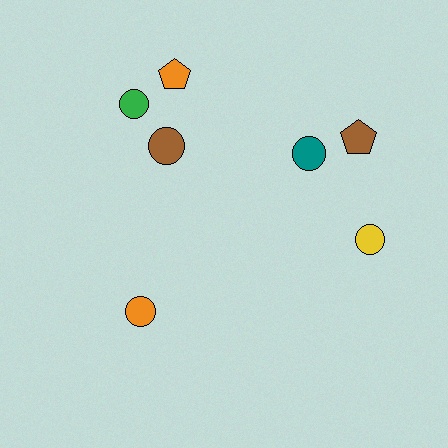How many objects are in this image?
There are 7 objects.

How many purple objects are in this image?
There are no purple objects.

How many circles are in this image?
There are 5 circles.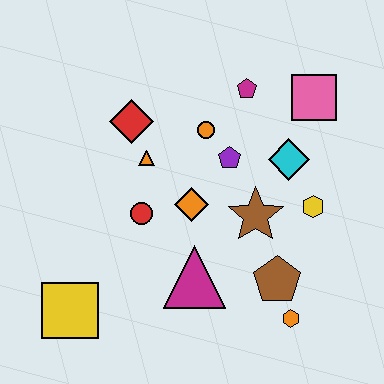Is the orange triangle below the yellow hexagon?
No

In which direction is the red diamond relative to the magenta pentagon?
The red diamond is to the left of the magenta pentagon.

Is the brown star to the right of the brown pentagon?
No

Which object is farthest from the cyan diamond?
The yellow square is farthest from the cyan diamond.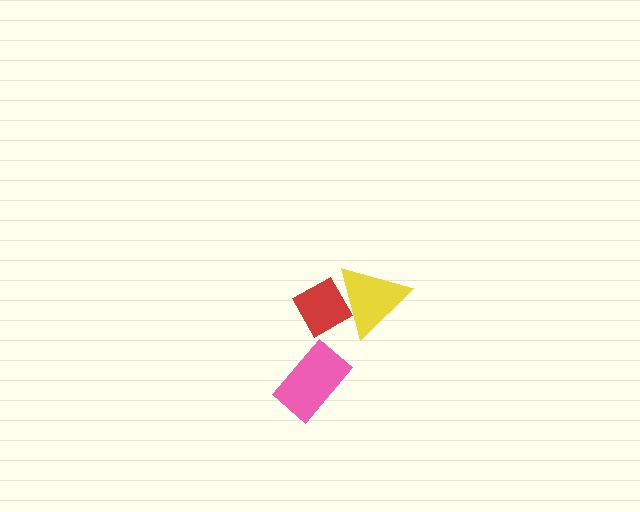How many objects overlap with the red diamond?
1 object overlaps with the red diamond.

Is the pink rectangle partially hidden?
No, no other shape covers it.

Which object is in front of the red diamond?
The yellow triangle is in front of the red diamond.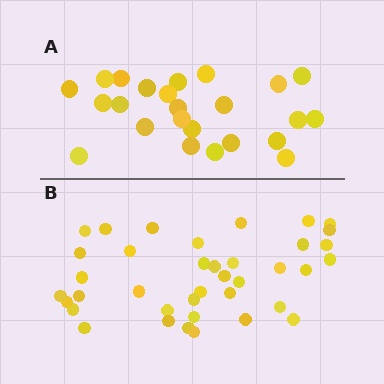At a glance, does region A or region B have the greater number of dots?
Region B (the bottom region) has more dots.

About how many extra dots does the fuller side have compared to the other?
Region B has approximately 15 more dots than region A.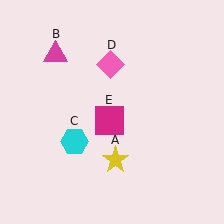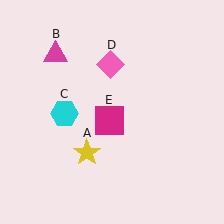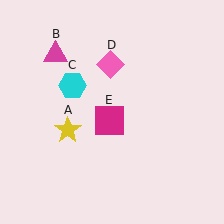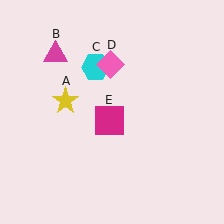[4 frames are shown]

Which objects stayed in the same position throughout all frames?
Magenta triangle (object B) and pink diamond (object D) and magenta square (object E) remained stationary.